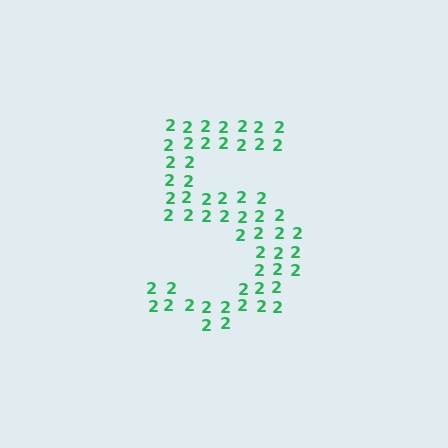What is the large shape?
The large shape is the digit 5.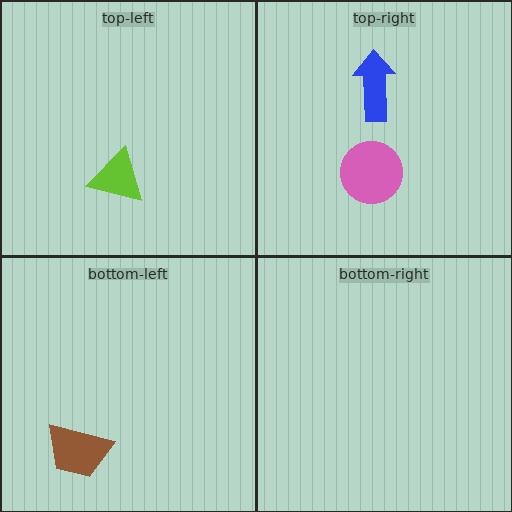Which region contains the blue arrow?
The top-right region.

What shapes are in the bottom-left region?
The brown trapezoid.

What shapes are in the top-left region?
The lime triangle.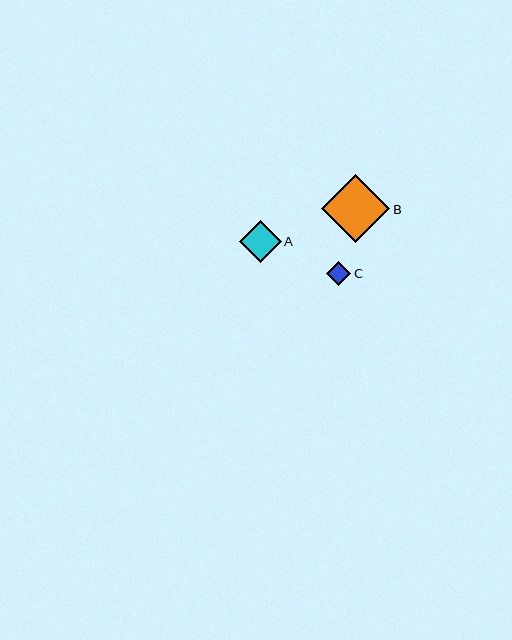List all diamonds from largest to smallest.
From largest to smallest: B, A, C.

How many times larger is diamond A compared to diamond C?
Diamond A is approximately 1.7 times the size of diamond C.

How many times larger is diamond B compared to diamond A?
Diamond B is approximately 1.6 times the size of diamond A.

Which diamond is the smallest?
Diamond C is the smallest with a size of approximately 24 pixels.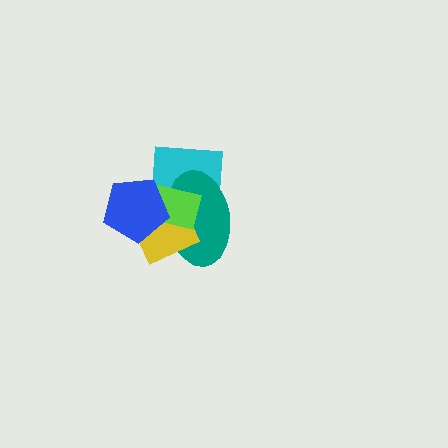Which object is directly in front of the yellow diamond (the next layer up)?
The lime rectangle is directly in front of the yellow diamond.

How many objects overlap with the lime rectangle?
4 objects overlap with the lime rectangle.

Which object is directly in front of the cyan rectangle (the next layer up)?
The teal ellipse is directly in front of the cyan rectangle.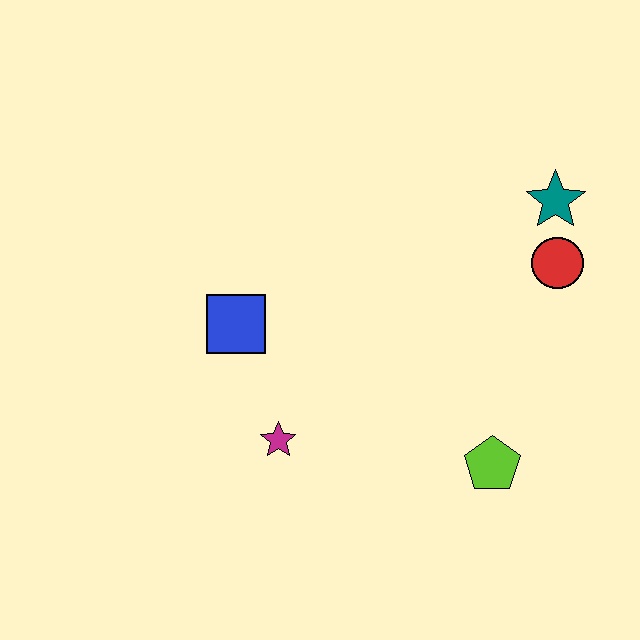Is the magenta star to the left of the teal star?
Yes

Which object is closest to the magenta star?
The blue square is closest to the magenta star.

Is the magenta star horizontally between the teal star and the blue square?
Yes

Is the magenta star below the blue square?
Yes